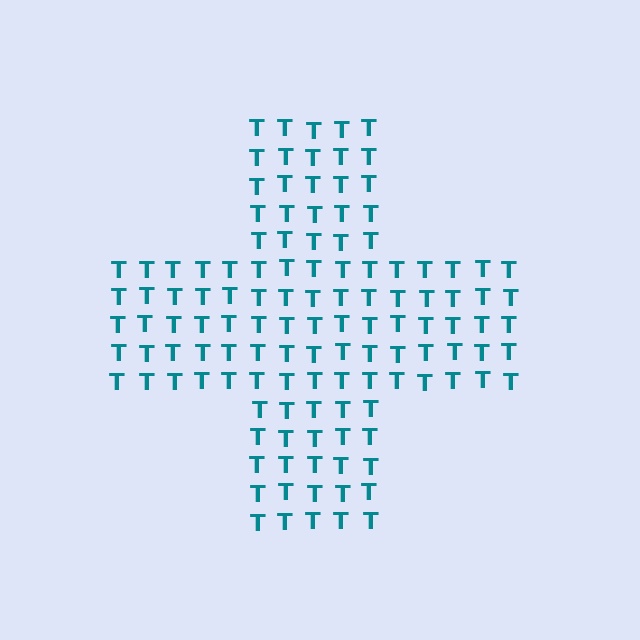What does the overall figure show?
The overall figure shows a cross.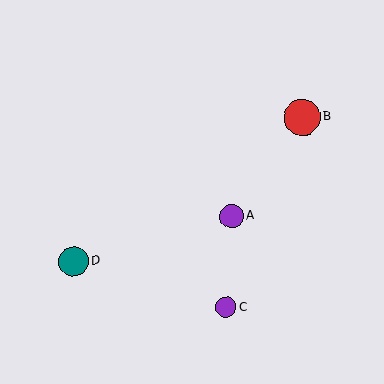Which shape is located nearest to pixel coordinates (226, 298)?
The purple circle (labeled C) at (226, 307) is nearest to that location.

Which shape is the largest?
The red circle (labeled B) is the largest.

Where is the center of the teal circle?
The center of the teal circle is at (73, 262).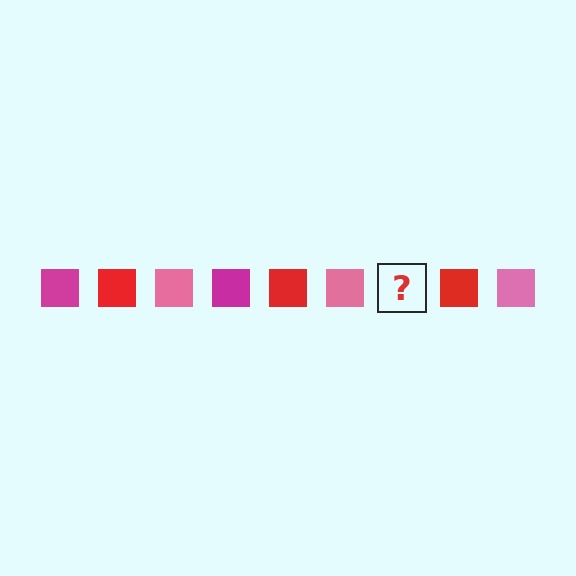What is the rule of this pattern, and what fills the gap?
The rule is that the pattern cycles through magenta, red, pink squares. The gap should be filled with a magenta square.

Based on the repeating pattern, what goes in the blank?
The blank should be a magenta square.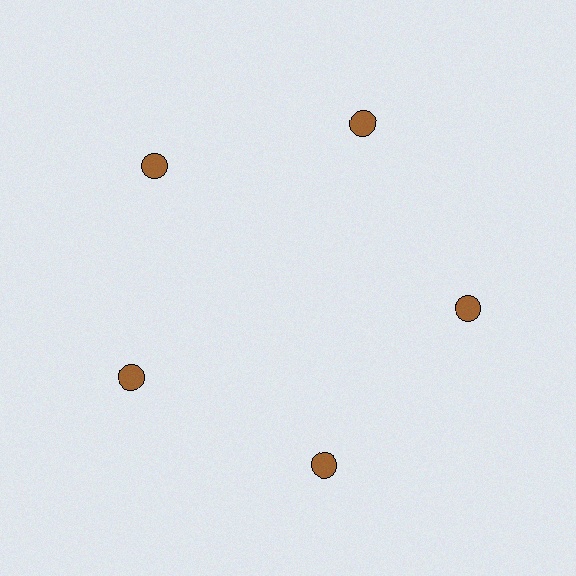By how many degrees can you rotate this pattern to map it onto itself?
The pattern maps onto itself every 72 degrees of rotation.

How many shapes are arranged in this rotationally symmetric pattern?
There are 5 shapes, arranged in 5 groups of 1.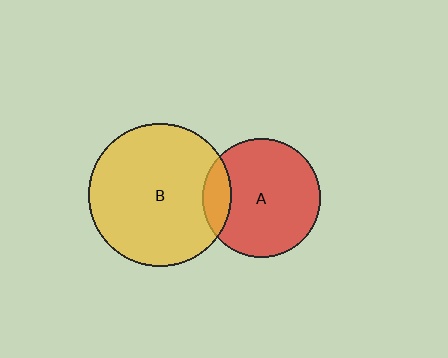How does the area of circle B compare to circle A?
Approximately 1.5 times.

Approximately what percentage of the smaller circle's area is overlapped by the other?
Approximately 15%.